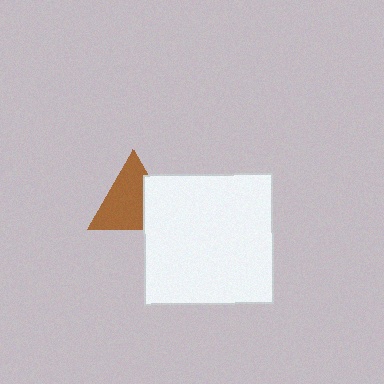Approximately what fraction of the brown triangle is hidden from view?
Roughly 30% of the brown triangle is hidden behind the white square.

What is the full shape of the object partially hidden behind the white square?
The partially hidden object is a brown triangle.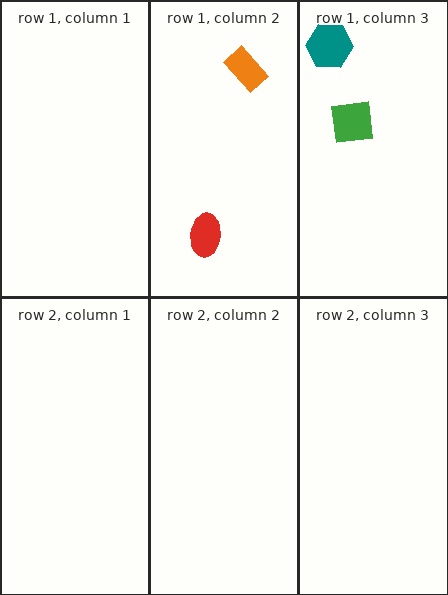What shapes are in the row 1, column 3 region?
The teal hexagon, the green square.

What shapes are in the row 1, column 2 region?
The red ellipse, the orange rectangle.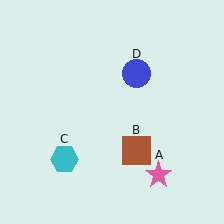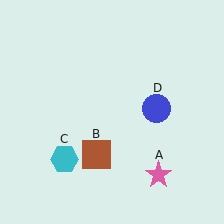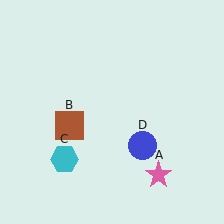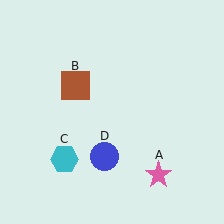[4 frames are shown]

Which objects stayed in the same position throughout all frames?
Pink star (object A) and cyan hexagon (object C) remained stationary.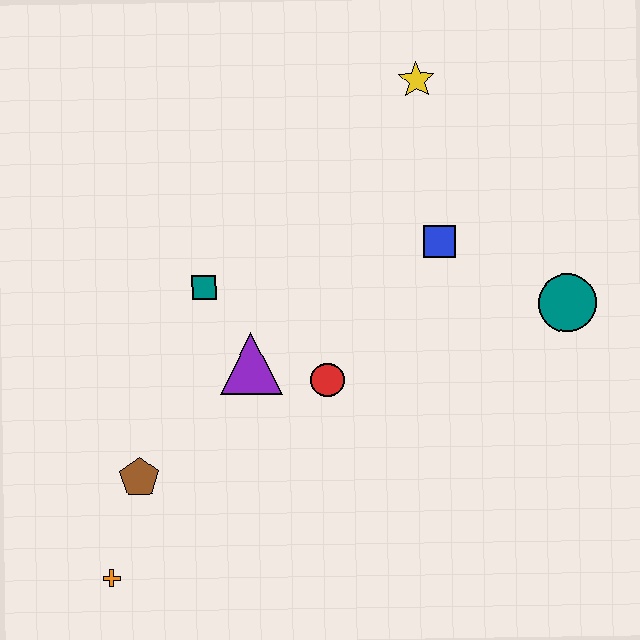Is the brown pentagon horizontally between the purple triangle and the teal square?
No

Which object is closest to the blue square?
The teal circle is closest to the blue square.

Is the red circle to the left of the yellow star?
Yes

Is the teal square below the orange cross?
No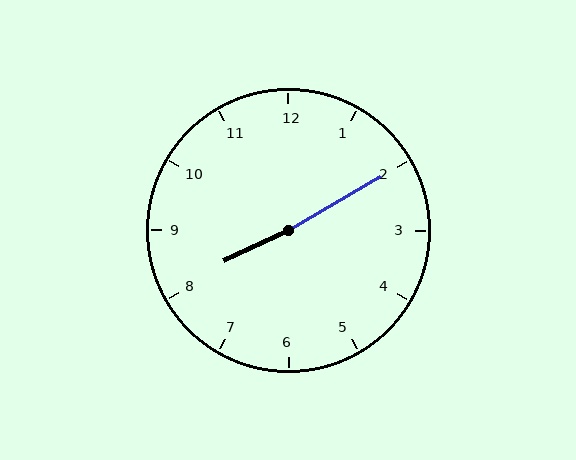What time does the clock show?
8:10.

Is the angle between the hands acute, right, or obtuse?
It is obtuse.